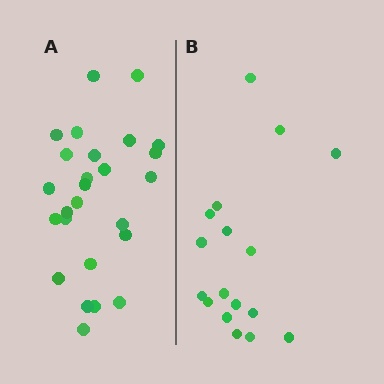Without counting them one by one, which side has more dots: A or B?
Region A (the left region) has more dots.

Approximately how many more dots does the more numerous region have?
Region A has roughly 8 or so more dots than region B.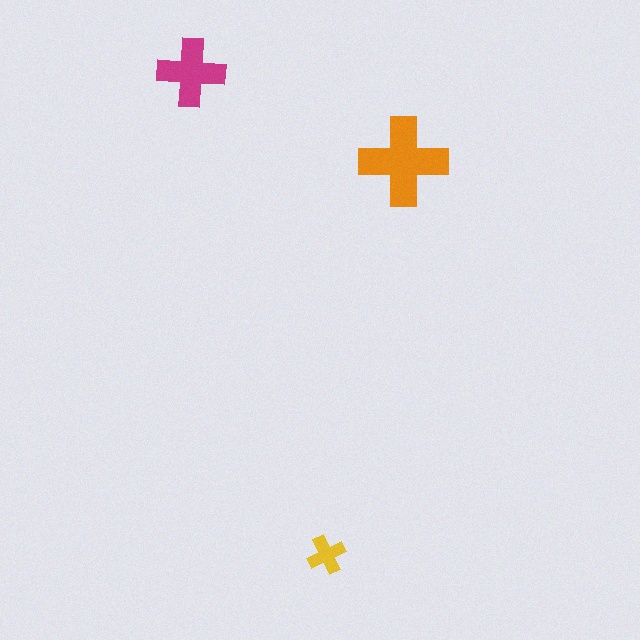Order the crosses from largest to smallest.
the orange one, the magenta one, the yellow one.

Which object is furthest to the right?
The orange cross is rightmost.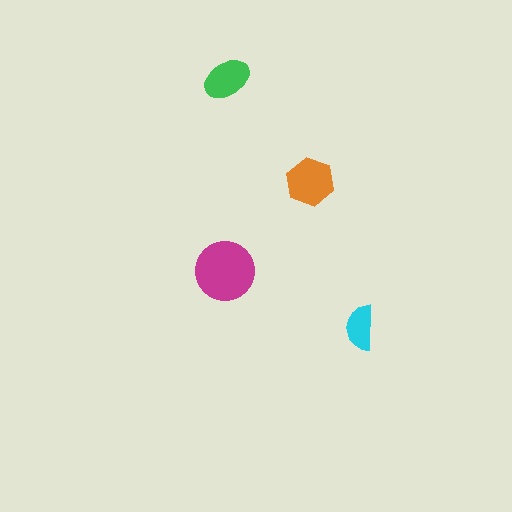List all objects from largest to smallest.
The magenta circle, the orange hexagon, the green ellipse, the cyan semicircle.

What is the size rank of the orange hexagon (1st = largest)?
2nd.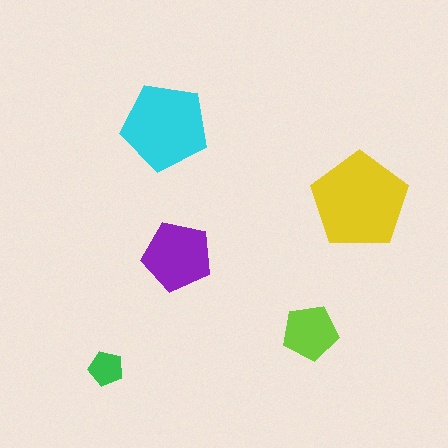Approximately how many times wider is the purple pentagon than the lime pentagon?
About 1.5 times wider.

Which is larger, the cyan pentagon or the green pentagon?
The cyan one.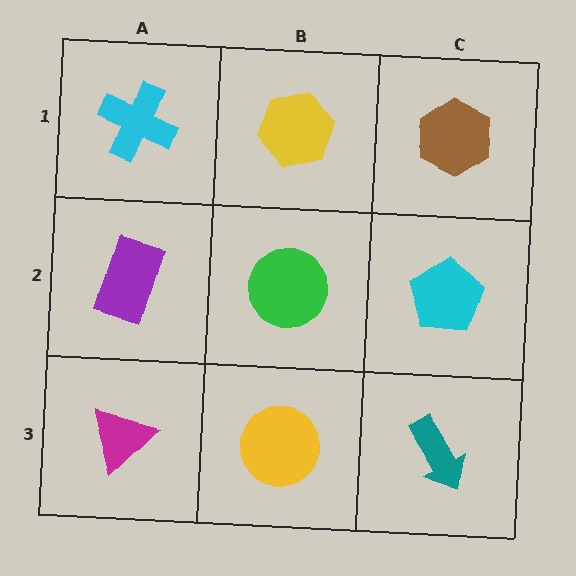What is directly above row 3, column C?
A cyan pentagon.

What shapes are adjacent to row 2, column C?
A brown hexagon (row 1, column C), a teal arrow (row 3, column C), a green circle (row 2, column B).